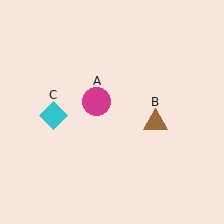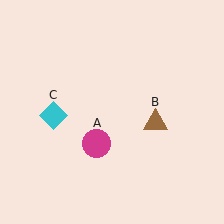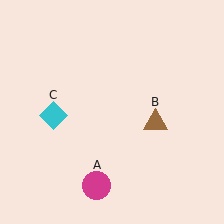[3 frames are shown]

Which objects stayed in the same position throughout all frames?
Brown triangle (object B) and cyan diamond (object C) remained stationary.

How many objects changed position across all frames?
1 object changed position: magenta circle (object A).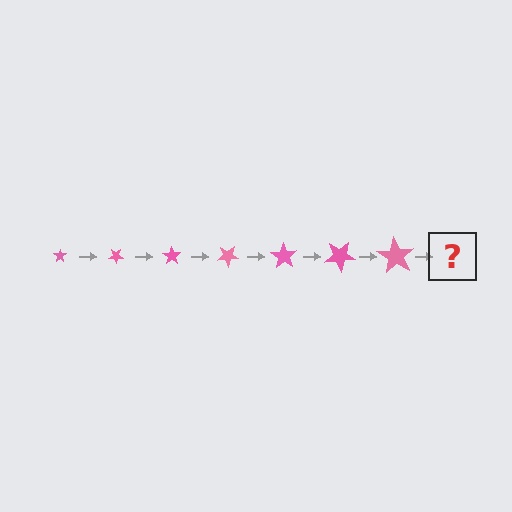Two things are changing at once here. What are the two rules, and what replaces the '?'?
The two rules are that the star grows larger each step and it rotates 35 degrees each step. The '?' should be a star, larger than the previous one and rotated 245 degrees from the start.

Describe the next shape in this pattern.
It should be a star, larger than the previous one and rotated 245 degrees from the start.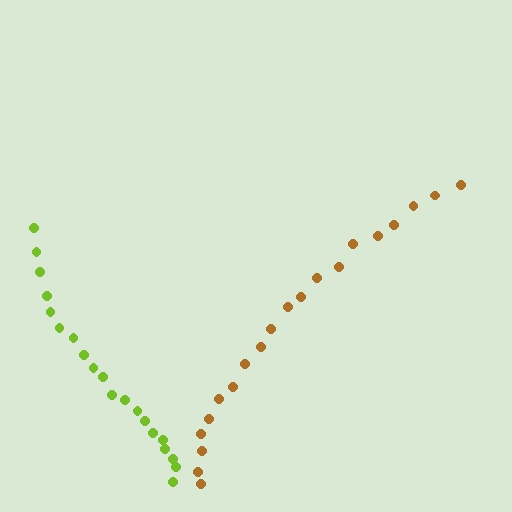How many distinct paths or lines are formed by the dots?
There are 2 distinct paths.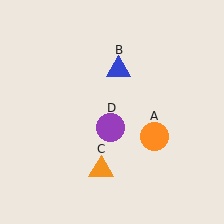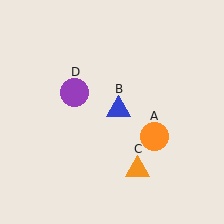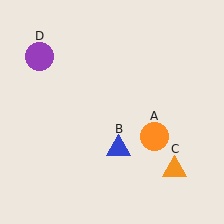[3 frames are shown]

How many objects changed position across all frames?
3 objects changed position: blue triangle (object B), orange triangle (object C), purple circle (object D).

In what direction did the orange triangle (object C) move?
The orange triangle (object C) moved right.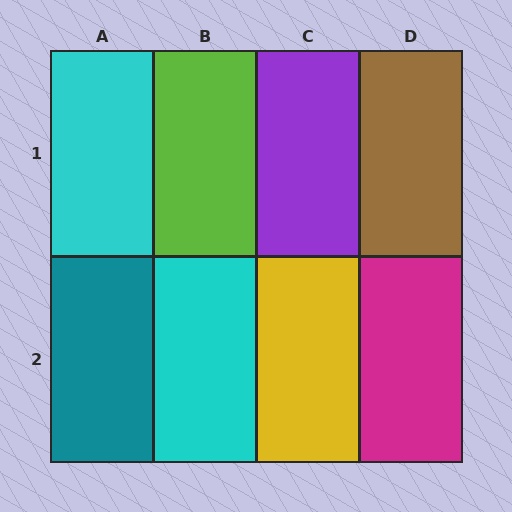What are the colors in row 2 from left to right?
Teal, cyan, yellow, magenta.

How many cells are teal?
1 cell is teal.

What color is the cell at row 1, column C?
Purple.